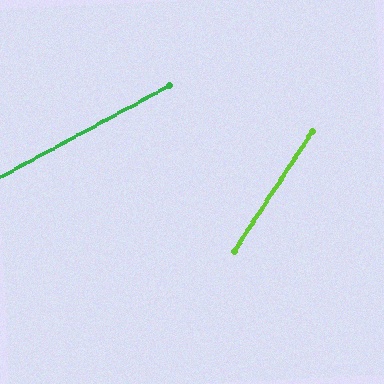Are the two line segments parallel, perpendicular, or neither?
Neither parallel nor perpendicular — they differ by about 29°.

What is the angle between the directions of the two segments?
Approximately 29 degrees.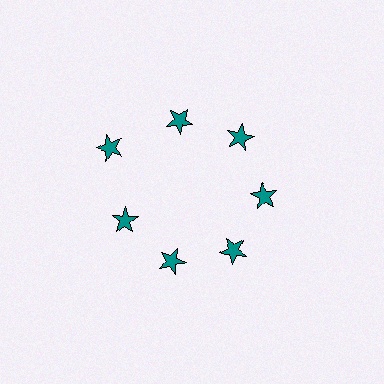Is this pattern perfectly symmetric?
No. The 7 teal stars are arranged in a ring, but one element near the 10 o'clock position is pushed outward from the center, breaking the 7-fold rotational symmetry.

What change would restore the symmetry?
The symmetry would be restored by moving it inward, back onto the ring so that all 7 stars sit at equal angles and equal distance from the center.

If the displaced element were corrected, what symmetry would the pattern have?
It would have 7-fold rotational symmetry — the pattern would map onto itself every 51 degrees.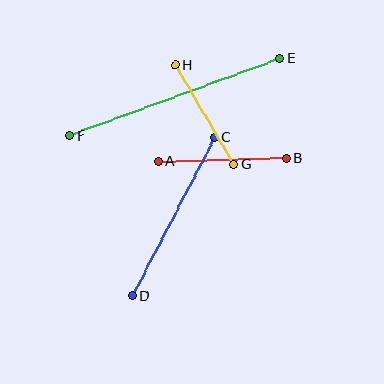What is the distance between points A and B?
The distance is approximately 128 pixels.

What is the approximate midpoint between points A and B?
The midpoint is at approximately (222, 160) pixels.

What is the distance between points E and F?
The distance is approximately 224 pixels.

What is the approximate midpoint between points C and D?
The midpoint is at approximately (174, 217) pixels.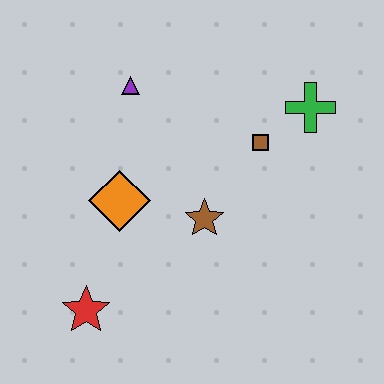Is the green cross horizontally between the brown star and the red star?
No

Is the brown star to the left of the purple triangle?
No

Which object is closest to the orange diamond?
The brown star is closest to the orange diamond.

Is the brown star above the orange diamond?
No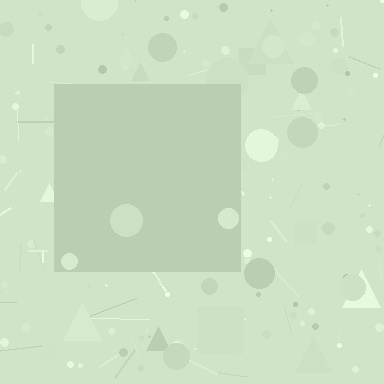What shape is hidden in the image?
A square is hidden in the image.